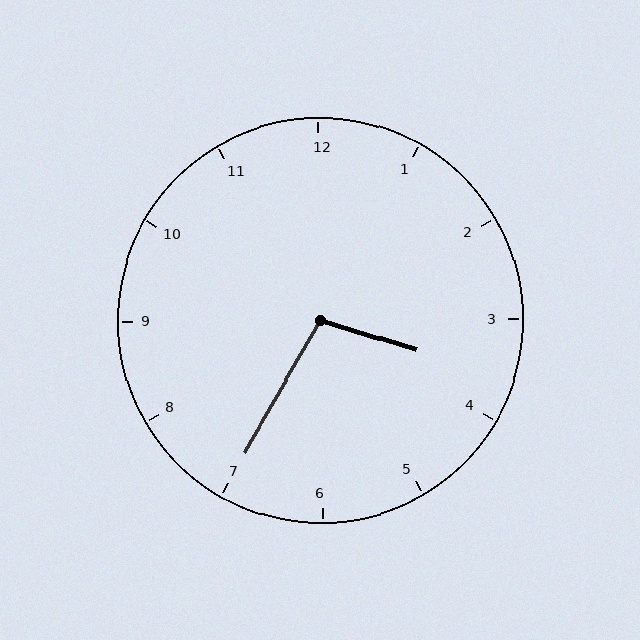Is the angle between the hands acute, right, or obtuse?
It is obtuse.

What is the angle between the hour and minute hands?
Approximately 102 degrees.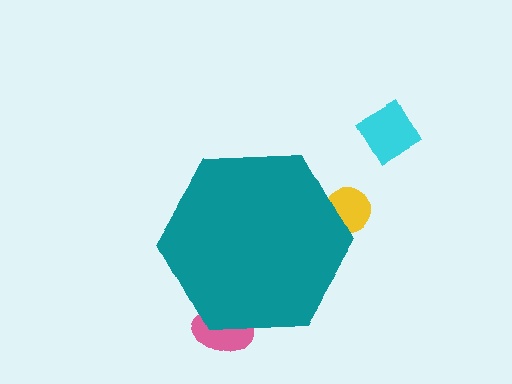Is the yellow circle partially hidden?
Yes, the yellow circle is partially hidden behind the teal hexagon.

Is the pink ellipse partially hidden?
Yes, the pink ellipse is partially hidden behind the teal hexagon.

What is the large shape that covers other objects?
A teal hexagon.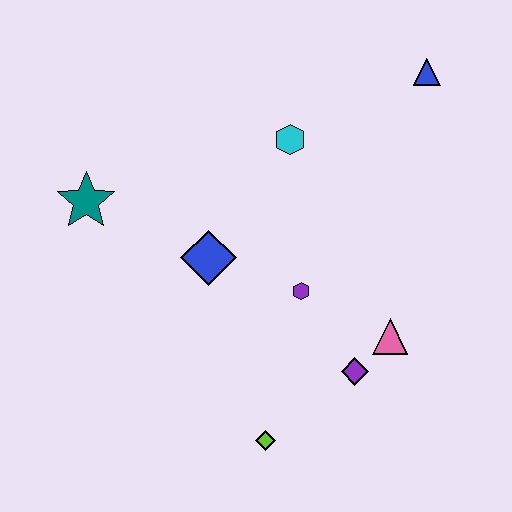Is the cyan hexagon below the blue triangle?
Yes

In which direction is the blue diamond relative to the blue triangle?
The blue diamond is to the left of the blue triangle.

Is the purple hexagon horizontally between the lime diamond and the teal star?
No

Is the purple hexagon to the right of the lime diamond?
Yes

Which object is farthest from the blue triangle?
The lime diamond is farthest from the blue triangle.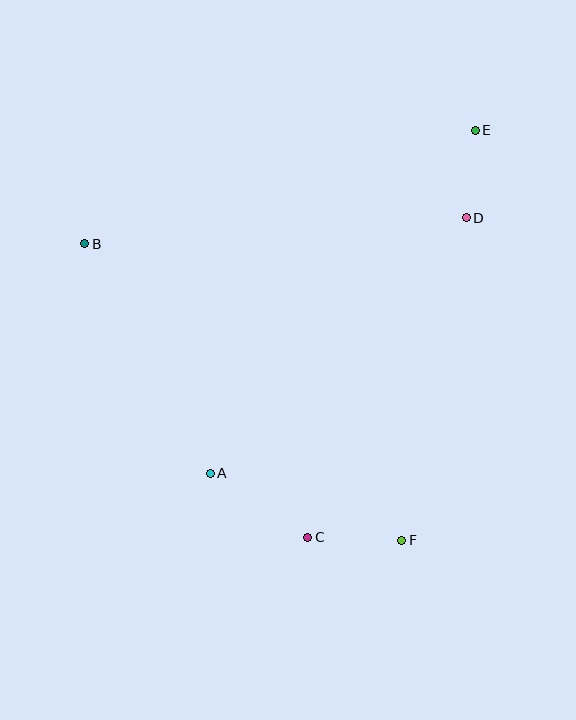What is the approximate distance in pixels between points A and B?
The distance between A and B is approximately 262 pixels.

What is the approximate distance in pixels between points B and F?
The distance between B and F is approximately 434 pixels.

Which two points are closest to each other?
Points D and E are closest to each other.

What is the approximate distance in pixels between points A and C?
The distance between A and C is approximately 117 pixels.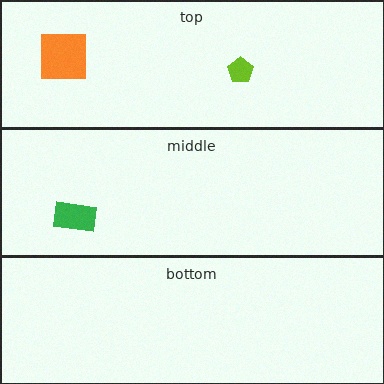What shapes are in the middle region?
The green rectangle.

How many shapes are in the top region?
2.